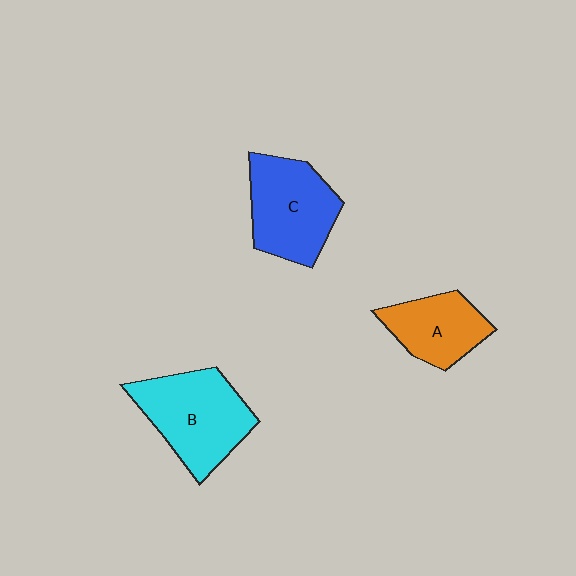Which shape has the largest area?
Shape B (cyan).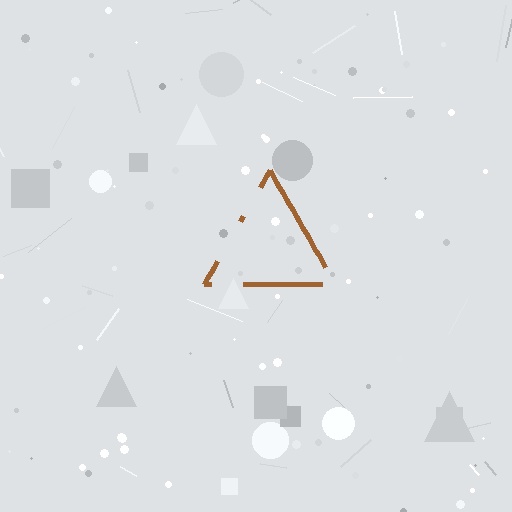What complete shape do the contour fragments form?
The contour fragments form a triangle.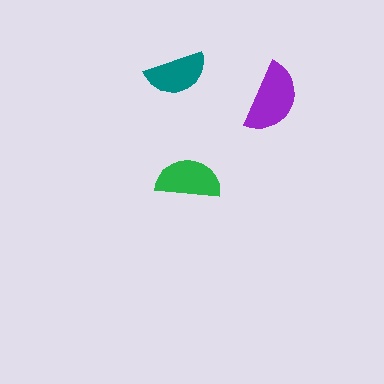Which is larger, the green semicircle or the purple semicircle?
The purple one.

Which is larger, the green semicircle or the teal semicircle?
The green one.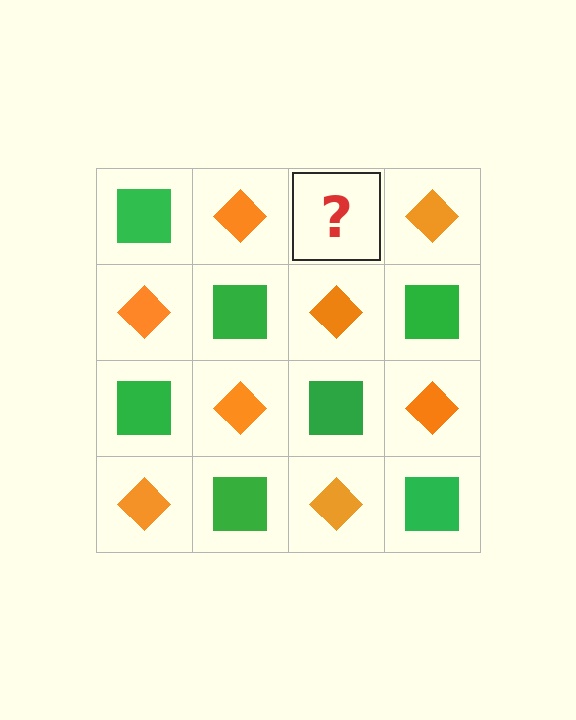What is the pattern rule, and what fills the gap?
The rule is that it alternates green square and orange diamond in a checkerboard pattern. The gap should be filled with a green square.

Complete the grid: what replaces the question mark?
The question mark should be replaced with a green square.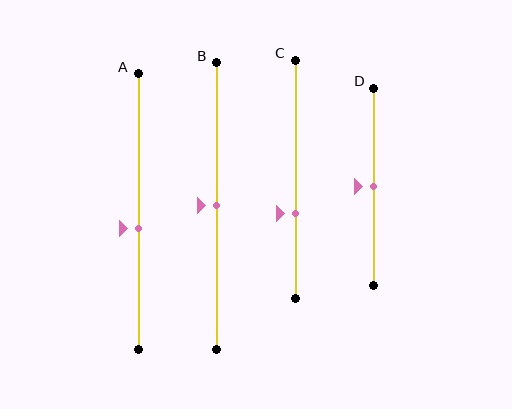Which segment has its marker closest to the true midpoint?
Segment B has its marker closest to the true midpoint.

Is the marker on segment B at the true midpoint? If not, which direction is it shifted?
Yes, the marker on segment B is at the true midpoint.